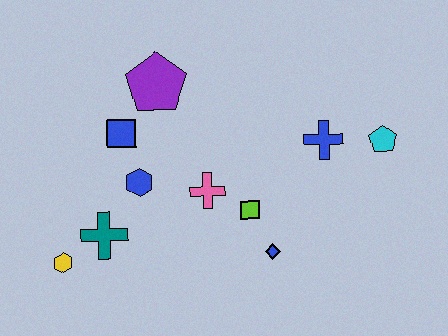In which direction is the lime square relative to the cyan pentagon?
The lime square is to the left of the cyan pentagon.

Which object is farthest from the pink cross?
The cyan pentagon is farthest from the pink cross.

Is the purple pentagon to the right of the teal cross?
Yes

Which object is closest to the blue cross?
The cyan pentagon is closest to the blue cross.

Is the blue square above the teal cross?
Yes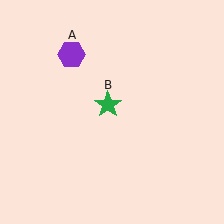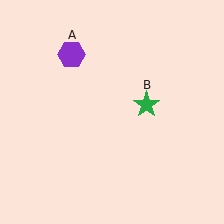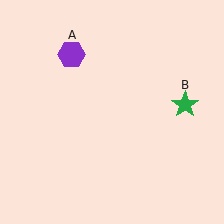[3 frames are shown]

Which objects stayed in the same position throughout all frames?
Purple hexagon (object A) remained stationary.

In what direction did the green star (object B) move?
The green star (object B) moved right.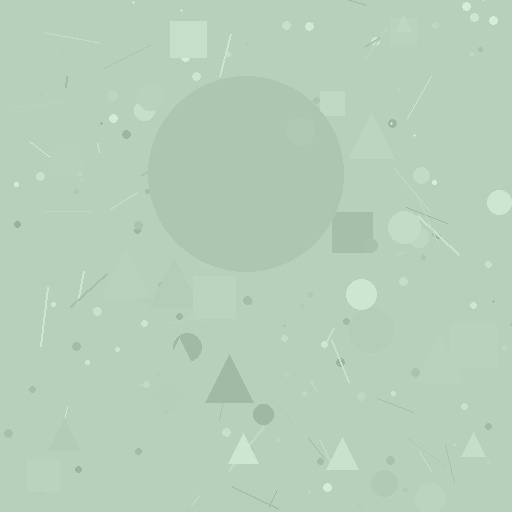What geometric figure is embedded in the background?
A circle is embedded in the background.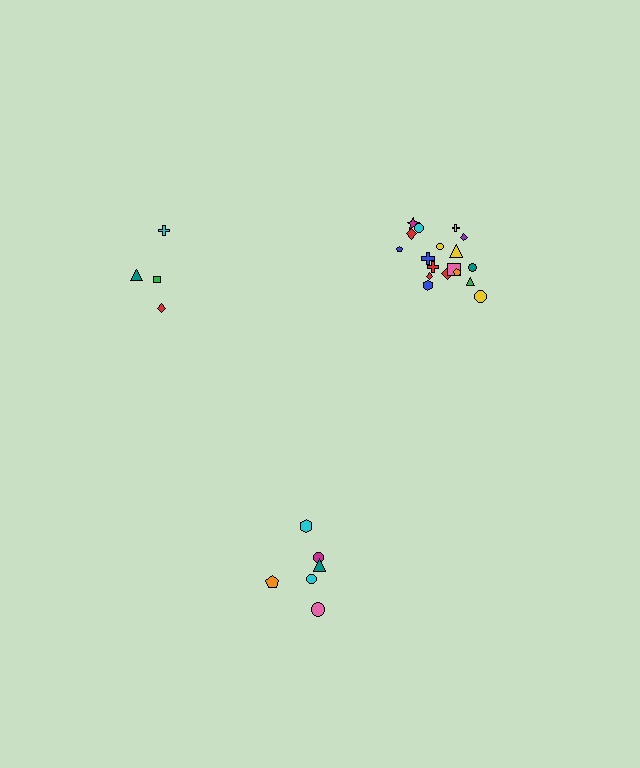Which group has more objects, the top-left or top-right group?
The top-right group.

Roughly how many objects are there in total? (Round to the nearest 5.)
Roughly 30 objects in total.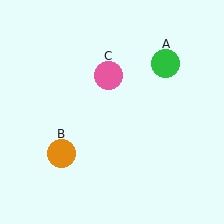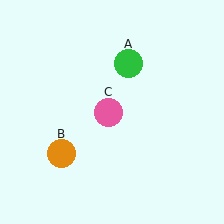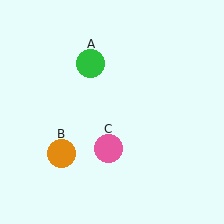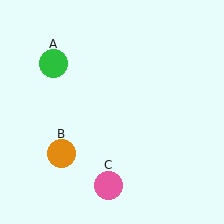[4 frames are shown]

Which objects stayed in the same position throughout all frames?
Orange circle (object B) remained stationary.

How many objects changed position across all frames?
2 objects changed position: green circle (object A), pink circle (object C).